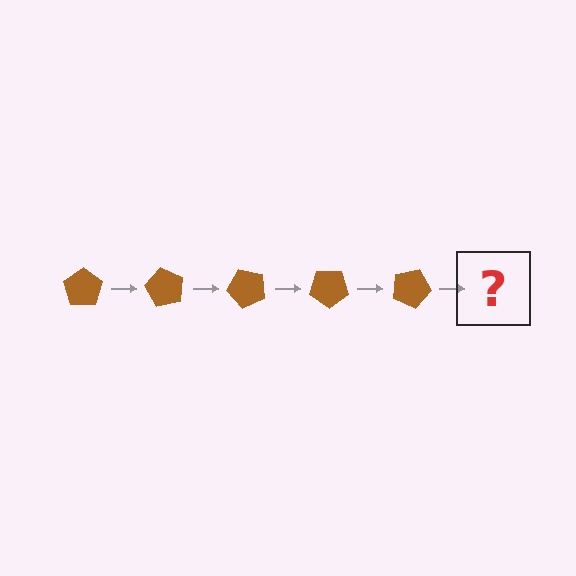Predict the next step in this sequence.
The next step is a brown pentagon rotated 300 degrees.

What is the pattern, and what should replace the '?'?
The pattern is that the pentagon rotates 60 degrees each step. The '?' should be a brown pentagon rotated 300 degrees.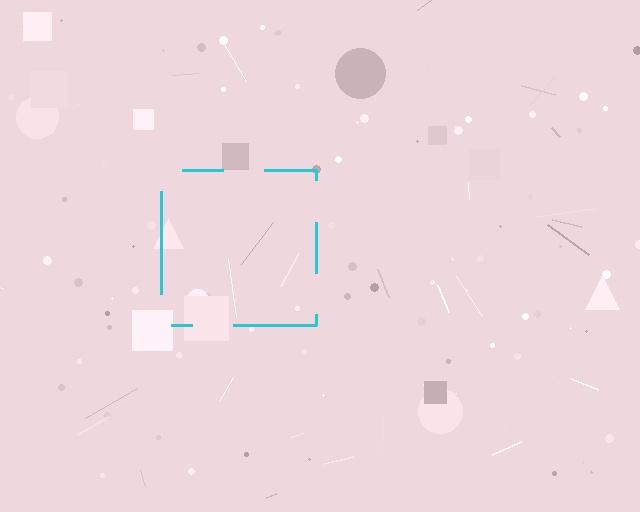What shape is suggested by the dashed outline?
The dashed outline suggests a square.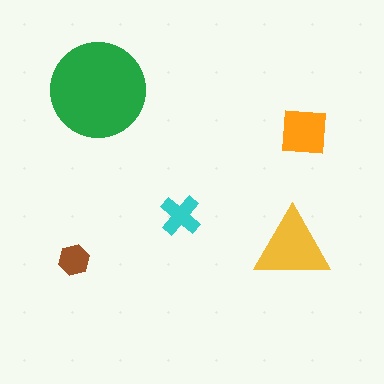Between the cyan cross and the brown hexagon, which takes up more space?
The cyan cross.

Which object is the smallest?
The brown hexagon.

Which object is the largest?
The green circle.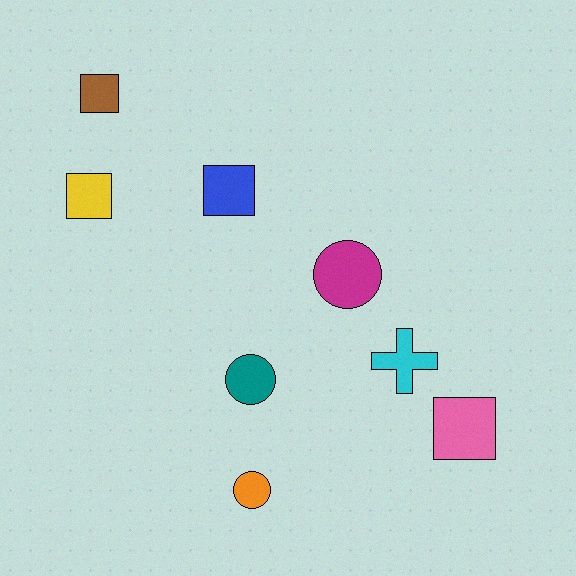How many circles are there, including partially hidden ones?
There are 3 circles.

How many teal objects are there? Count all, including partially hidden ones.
There is 1 teal object.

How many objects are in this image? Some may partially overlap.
There are 8 objects.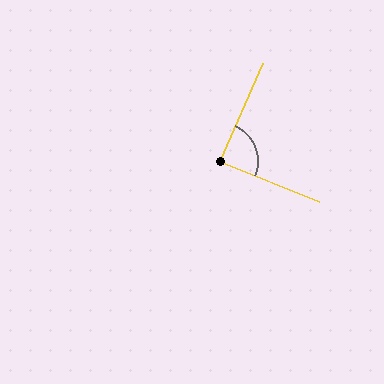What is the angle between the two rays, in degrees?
Approximately 88 degrees.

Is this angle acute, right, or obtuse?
It is approximately a right angle.